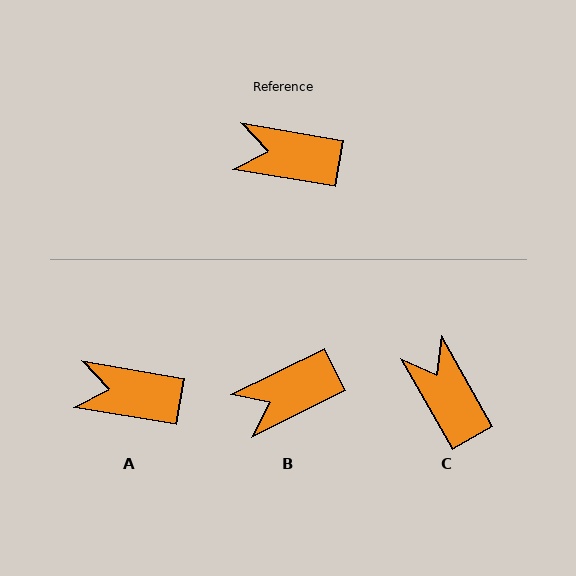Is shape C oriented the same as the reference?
No, it is off by about 51 degrees.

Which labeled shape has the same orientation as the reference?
A.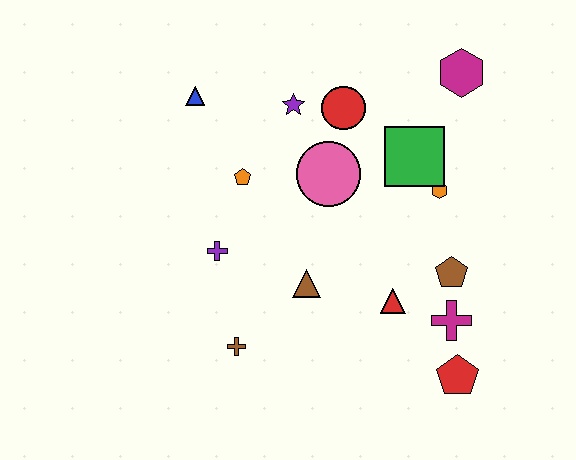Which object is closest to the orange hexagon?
The green square is closest to the orange hexagon.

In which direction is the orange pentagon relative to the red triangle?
The orange pentagon is to the left of the red triangle.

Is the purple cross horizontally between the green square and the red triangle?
No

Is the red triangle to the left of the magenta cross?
Yes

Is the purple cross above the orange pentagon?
No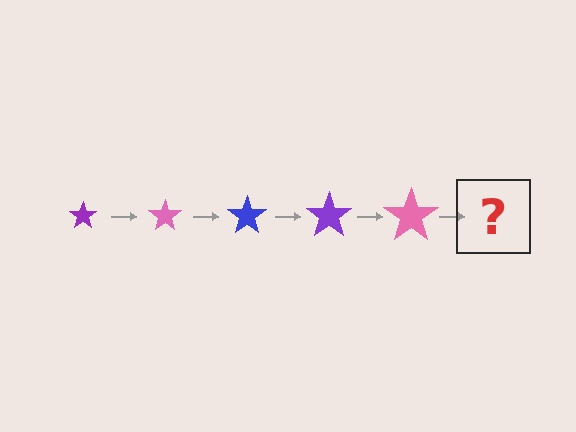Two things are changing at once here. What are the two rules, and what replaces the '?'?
The two rules are that the star grows larger each step and the color cycles through purple, pink, and blue. The '?' should be a blue star, larger than the previous one.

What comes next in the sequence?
The next element should be a blue star, larger than the previous one.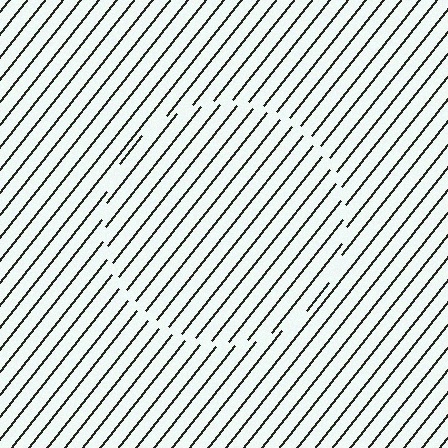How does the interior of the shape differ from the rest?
The interior of the shape contains the same grating, shifted by half a period — the contour is defined by the phase discontinuity where line-ends from the inner and outer gratings abut.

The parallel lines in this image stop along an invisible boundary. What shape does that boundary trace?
An illusory circle. The interior of the shape contains the same grating, shifted by half a period — the contour is defined by the phase discontinuity where line-ends from the inner and outer gratings abut.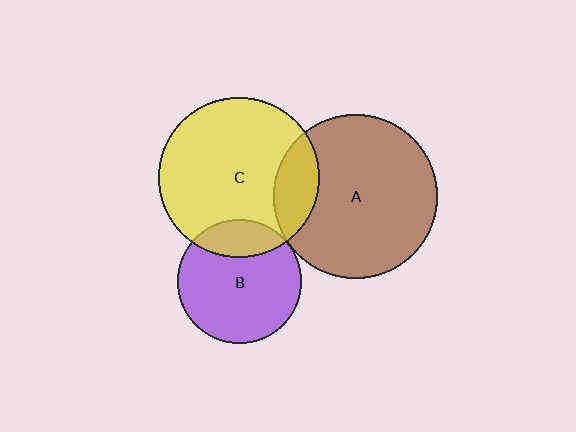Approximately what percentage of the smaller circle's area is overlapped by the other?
Approximately 20%.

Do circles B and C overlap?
Yes.